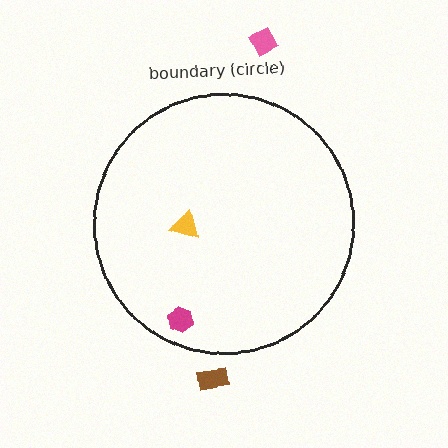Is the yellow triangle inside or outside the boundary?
Inside.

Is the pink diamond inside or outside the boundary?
Outside.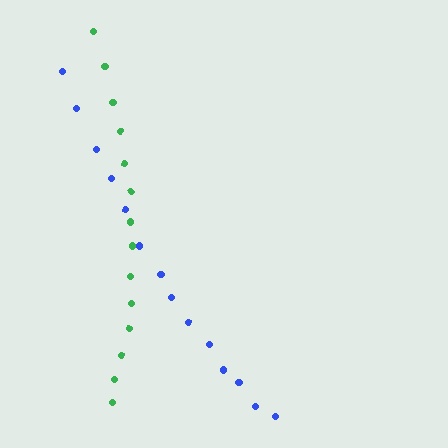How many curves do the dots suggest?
There are 2 distinct paths.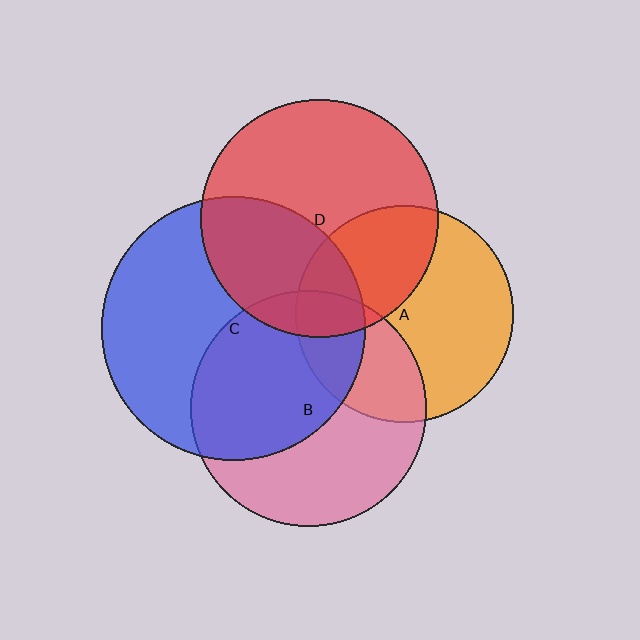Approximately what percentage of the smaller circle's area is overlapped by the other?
Approximately 35%.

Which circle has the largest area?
Circle C (blue).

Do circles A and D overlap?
Yes.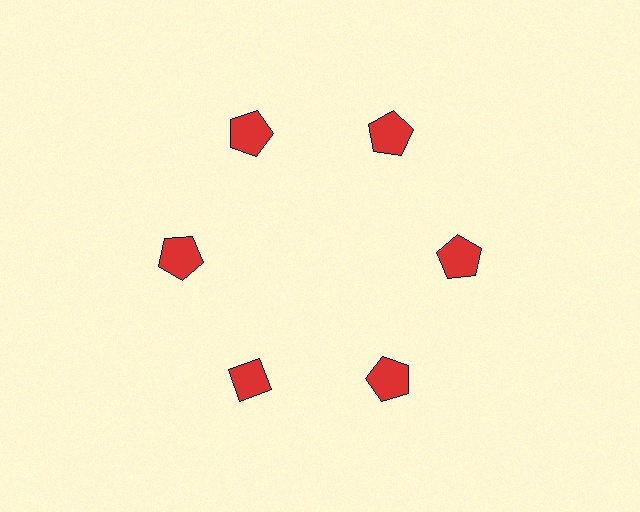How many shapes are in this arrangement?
There are 6 shapes arranged in a ring pattern.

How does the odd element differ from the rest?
It has a different shape: diamond instead of pentagon.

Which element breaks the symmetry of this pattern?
The red diamond at roughly the 7 o'clock position breaks the symmetry. All other shapes are red pentagons.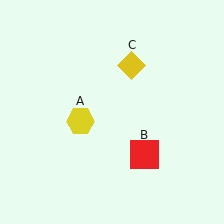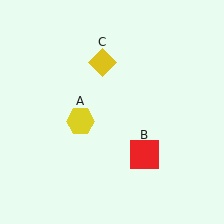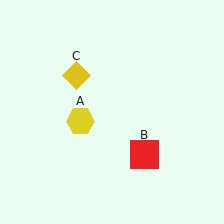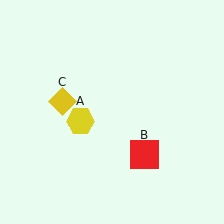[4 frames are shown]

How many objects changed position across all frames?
1 object changed position: yellow diamond (object C).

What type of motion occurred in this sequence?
The yellow diamond (object C) rotated counterclockwise around the center of the scene.